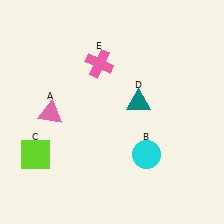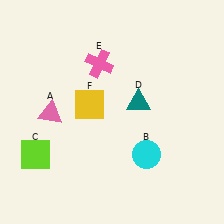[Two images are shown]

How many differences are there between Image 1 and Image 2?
There is 1 difference between the two images.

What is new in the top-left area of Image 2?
A yellow square (F) was added in the top-left area of Image 2.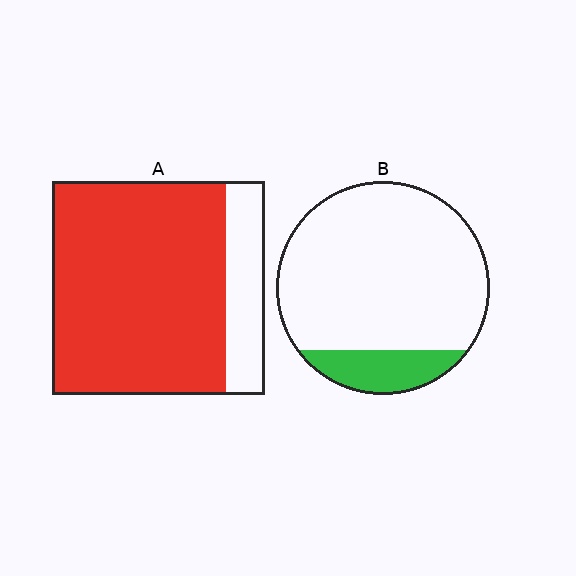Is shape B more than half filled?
No.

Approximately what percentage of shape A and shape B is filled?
A is approximately 80% and B is approximately 15%.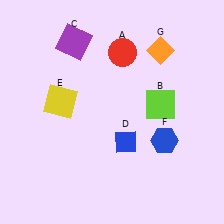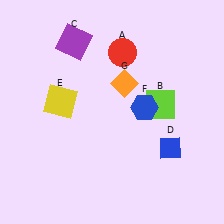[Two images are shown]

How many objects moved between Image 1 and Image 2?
3 objects moved between the two images.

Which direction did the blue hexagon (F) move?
The blue hexagon (F) moved up.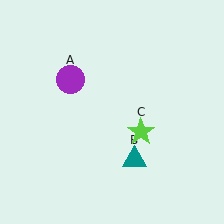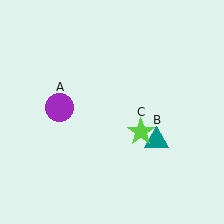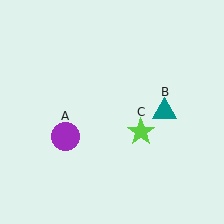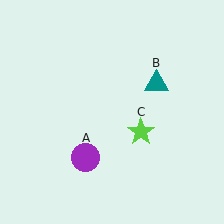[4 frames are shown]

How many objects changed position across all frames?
2 objects changed position: purple circle (object A), teal triangle (object B).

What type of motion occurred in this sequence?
The purple circle (object A), teal triangle (object B) rotated counterclockwise around the center of the scene.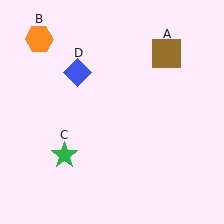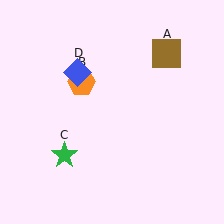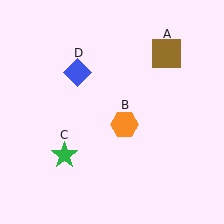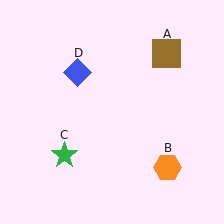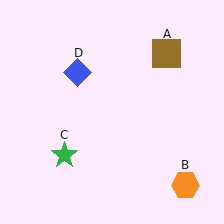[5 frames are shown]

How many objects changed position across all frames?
1 object changed position: orange hexagon (object B).